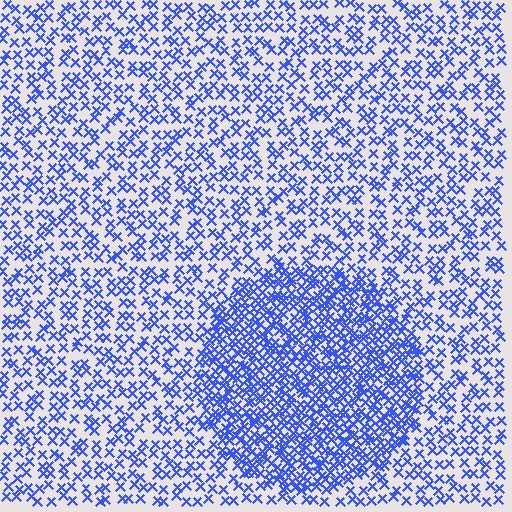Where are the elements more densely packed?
The elements are more densely packed inside the circle boundary.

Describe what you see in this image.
The image contains small blue elements arranged at two different densities. A circle-shaped region is visible where the elements are more densely packed than the surrounding area.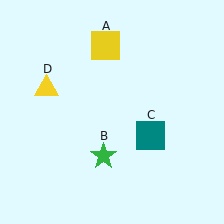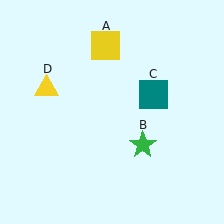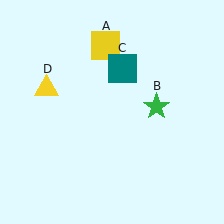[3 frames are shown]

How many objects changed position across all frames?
2 objects changed position: green star (object B), teal square (object C).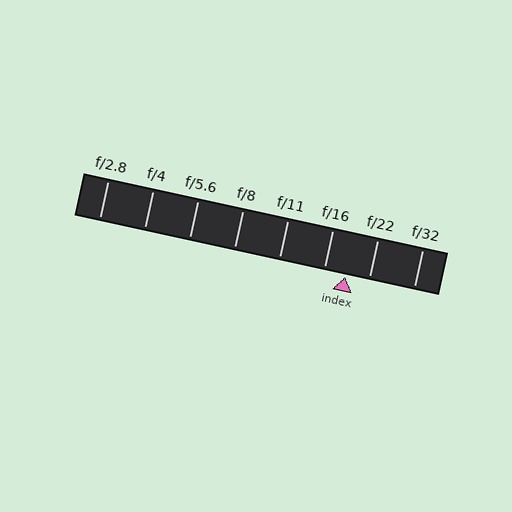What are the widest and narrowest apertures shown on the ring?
The widest aperture shown is f/2.8 and the narrowest is f/32.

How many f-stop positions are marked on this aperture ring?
There are 8 f-stop positions marked.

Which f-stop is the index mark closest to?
The index mark is closest to f/16.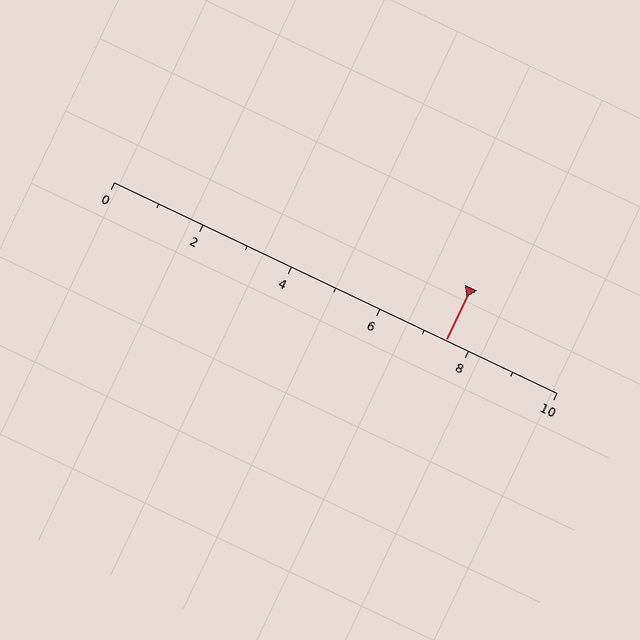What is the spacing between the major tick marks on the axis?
The major ticks are spaced 2 apart.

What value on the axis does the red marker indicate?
The marker indicates approximately 7.5.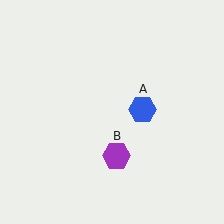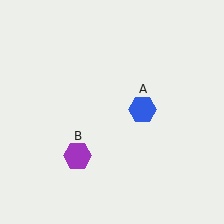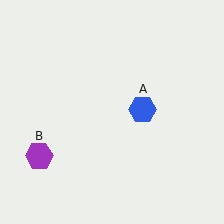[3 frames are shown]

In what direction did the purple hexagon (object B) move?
The purple hexagon (object B) moved left.